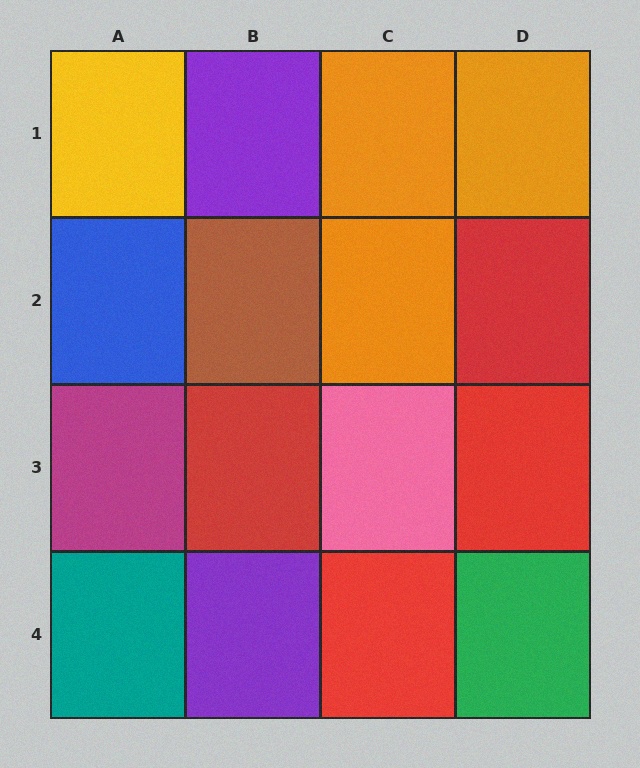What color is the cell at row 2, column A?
Blue.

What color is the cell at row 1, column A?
Yellow.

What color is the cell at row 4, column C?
Red.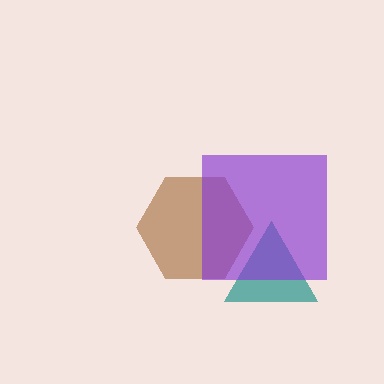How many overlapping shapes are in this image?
There are 3 overlapping shapes in the image.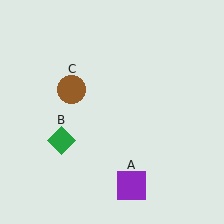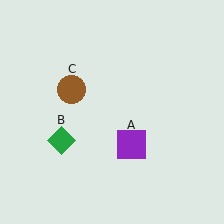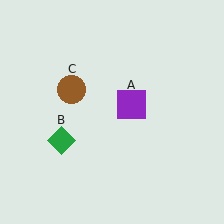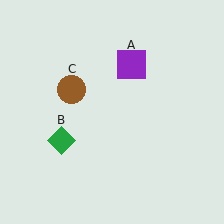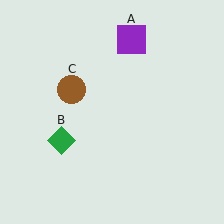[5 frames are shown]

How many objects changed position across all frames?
1 object changed position: purple square (object A).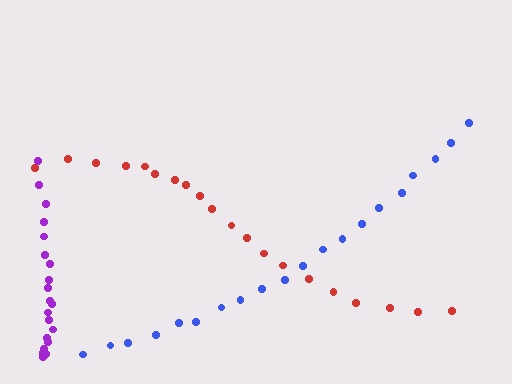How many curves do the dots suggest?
There are 3 distinct paths.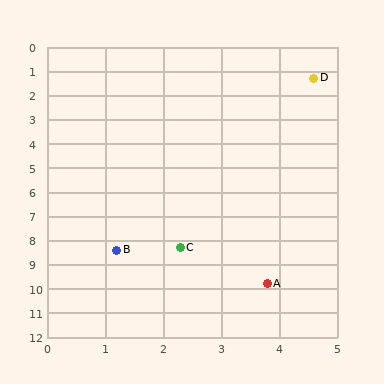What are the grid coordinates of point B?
Point B is at approximately (1.2, 8.4).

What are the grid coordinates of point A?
Point A is at approximately (3.8, 9.8).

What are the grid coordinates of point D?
Point D is at approximately (4.6, 1.3).